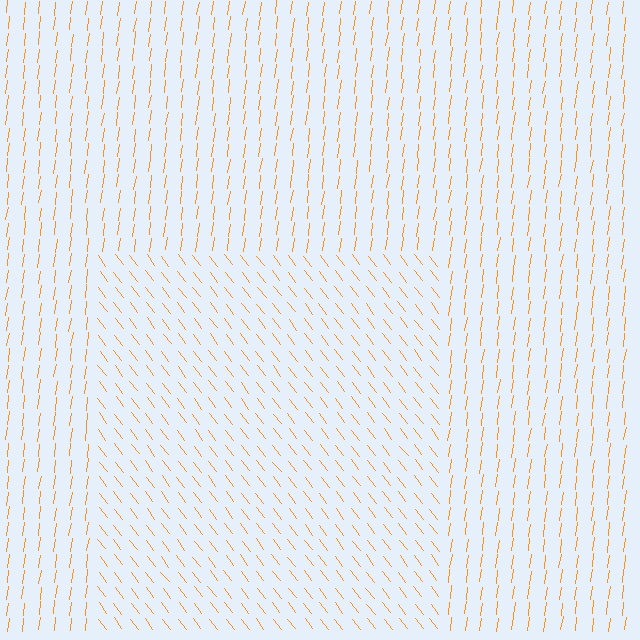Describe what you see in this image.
The image is filled with small orange line segments. A rectangle region in the image has lines oriented differently from the surrounding lines, creating a visible texture boundary.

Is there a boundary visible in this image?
Yes, there is a texture boundary formed by a change in line orientation.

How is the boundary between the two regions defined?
The boundary is defined purely by a change in line orientation (approximately 45 degrees difference). All lines are the same color and thickness.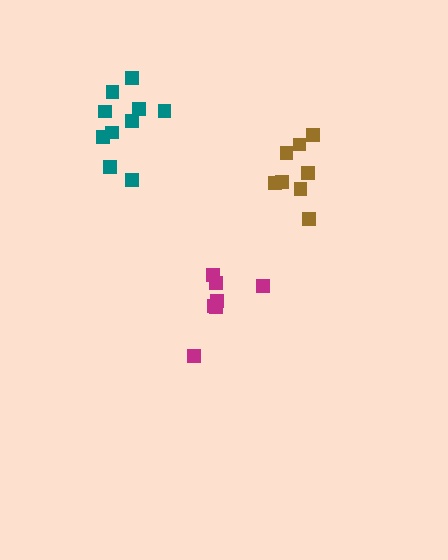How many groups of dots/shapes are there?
There are 3 groups.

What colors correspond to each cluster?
The clusters are colored: magenta, brown, teal.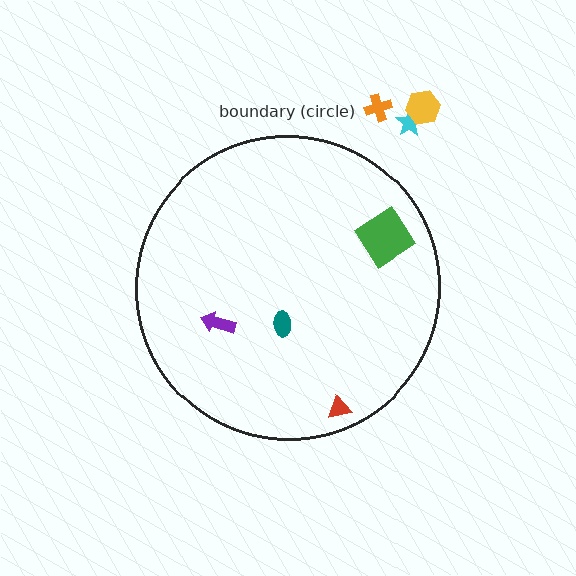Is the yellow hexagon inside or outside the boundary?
Outside.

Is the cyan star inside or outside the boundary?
Outside.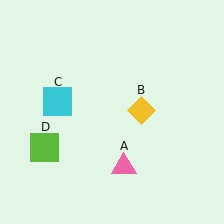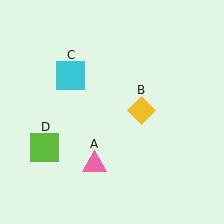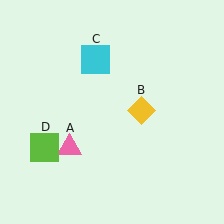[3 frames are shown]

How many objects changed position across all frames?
2 objects changed position: pink triangle (object A), cyan square (object C).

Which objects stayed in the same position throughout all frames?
Yellow diamond (object B) and lime square (object D) remained stationary.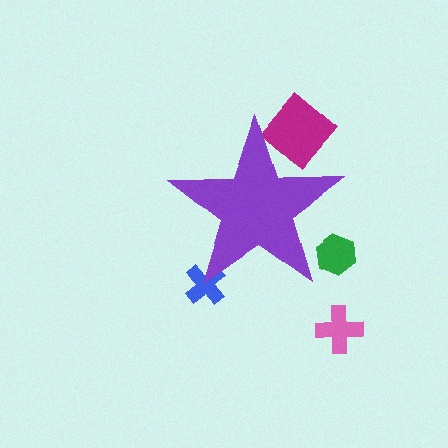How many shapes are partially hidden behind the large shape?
3 shapes are partially hidden.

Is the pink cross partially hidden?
No, the pink cross is fully visible.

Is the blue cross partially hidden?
Yes, the blue cross is partially hidden behind the purple star.